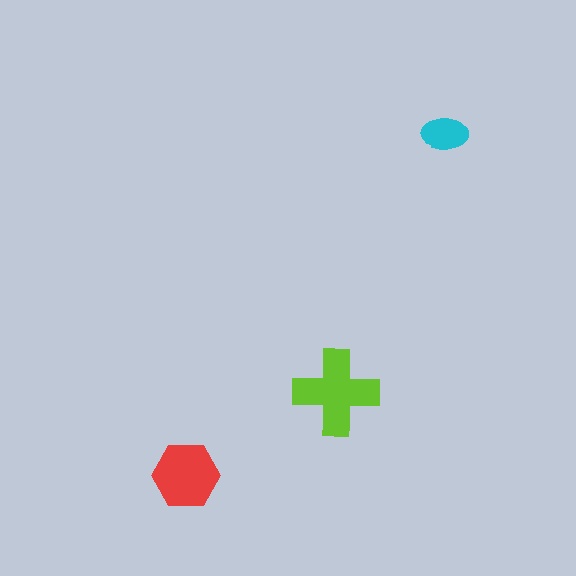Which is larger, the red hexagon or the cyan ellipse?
The red hexagon.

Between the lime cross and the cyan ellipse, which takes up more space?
The lime cross.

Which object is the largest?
The lime cross.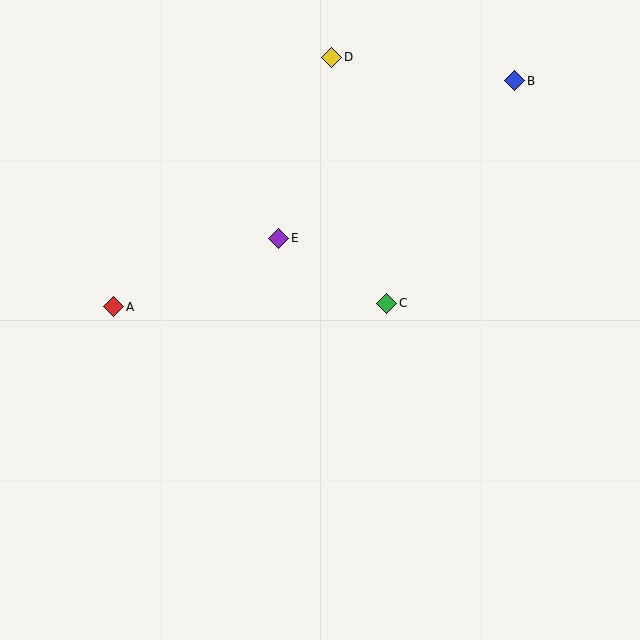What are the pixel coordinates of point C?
Point C is at (387, 303).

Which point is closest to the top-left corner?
Point A is closest to the top-left corner.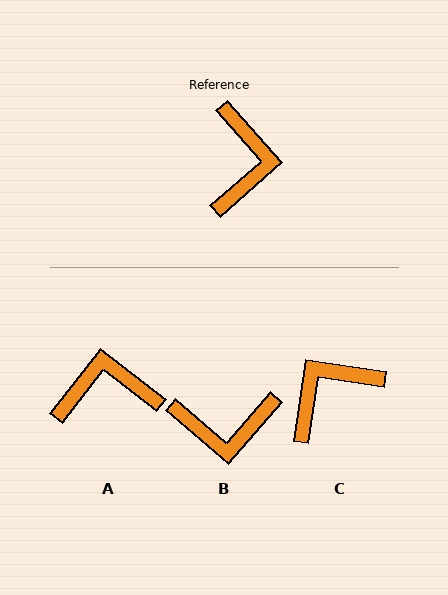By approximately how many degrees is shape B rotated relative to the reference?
Approximately 82 degrees clockwise.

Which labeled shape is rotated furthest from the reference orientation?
C, about 130 degrees away.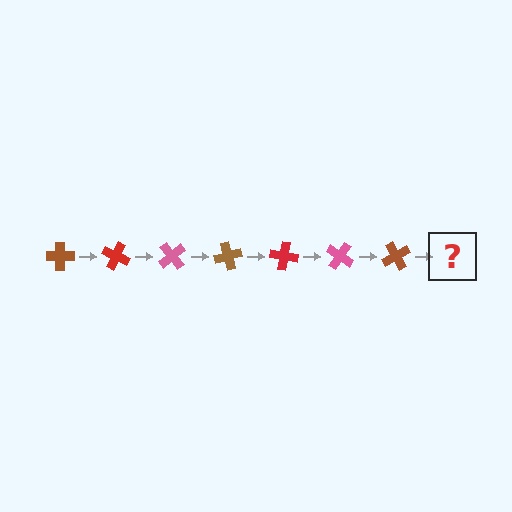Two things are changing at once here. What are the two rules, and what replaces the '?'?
The two rules are that it rotates 25 degrees each step and the color cycles through brown, red, and pink. The '?' should be a red cross, rotated 175 degrees from the start.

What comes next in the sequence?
The next element should be a red cross, rotated 175 degrees from the start.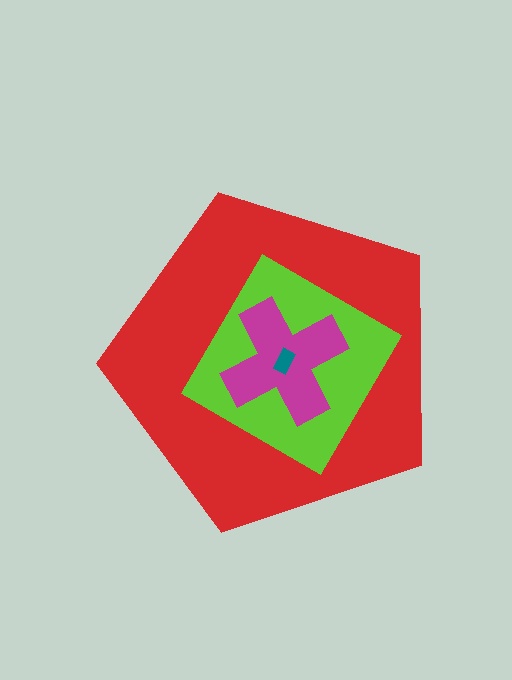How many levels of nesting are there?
4.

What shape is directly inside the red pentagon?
The lime diamond.